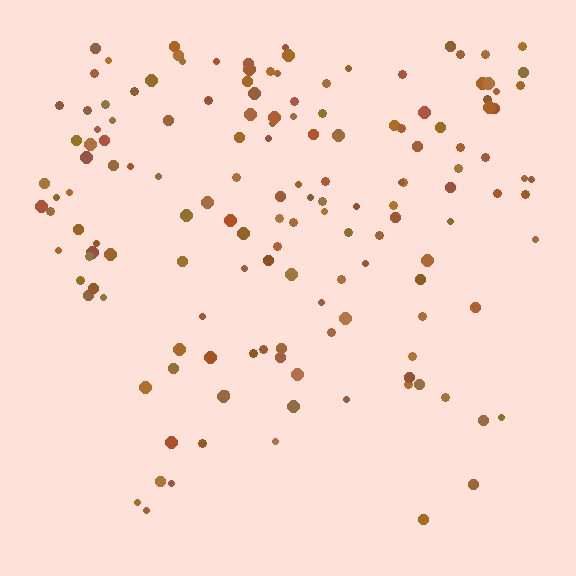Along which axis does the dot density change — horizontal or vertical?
Vertical.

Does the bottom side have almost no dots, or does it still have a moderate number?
Still a moderate number, just noticeably fewer than the top.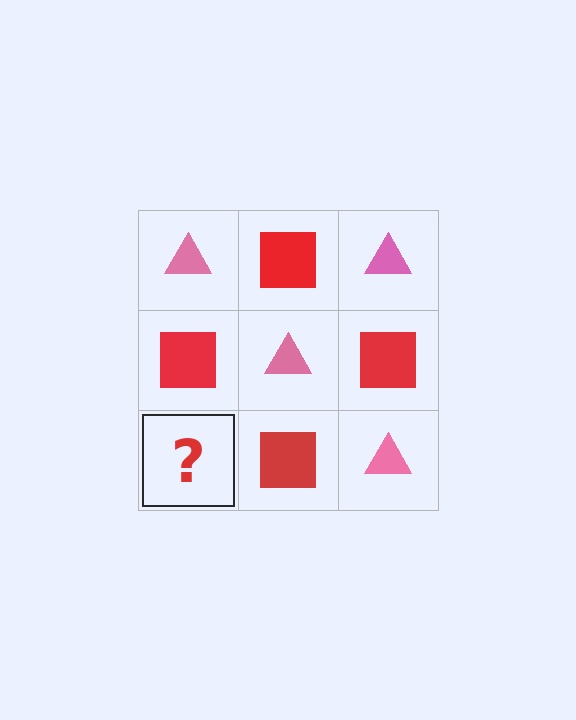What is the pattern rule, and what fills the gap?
The rule is that it alternates pink triangle and red square in a checkerboard pattern. The gap should be filled with a pink triangle.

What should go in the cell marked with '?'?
The missing cell should contain a pink triangle.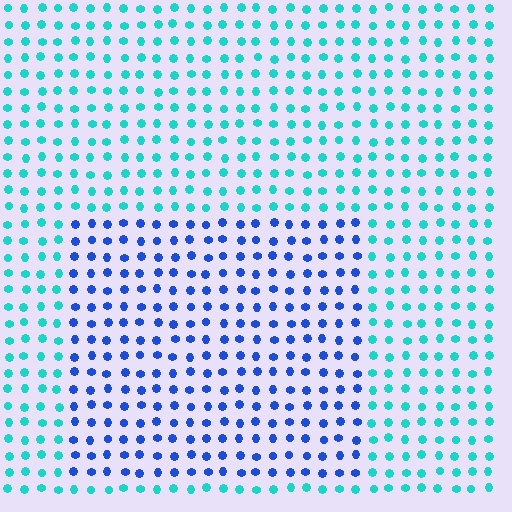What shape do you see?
I see a rectangle.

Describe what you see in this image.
The image is filled with small cyan elements in a uniform arrangement. A rectangle-shaped region is visible where the elements are tinted to a slightly different hue, forming a subtle color boundary.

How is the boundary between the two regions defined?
The boundary is defined purely by a slight shift in hue (about 49 degrees). Spacing, size, and orientation are identical on both sides.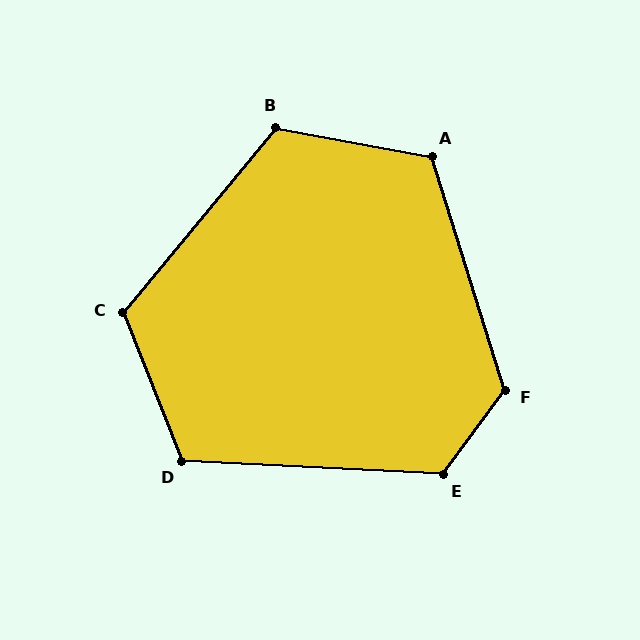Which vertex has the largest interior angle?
F, at approximately 127 degrees.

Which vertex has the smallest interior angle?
D, at approximately 115 degrees.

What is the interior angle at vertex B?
Approximately 119 degrees (obtuse).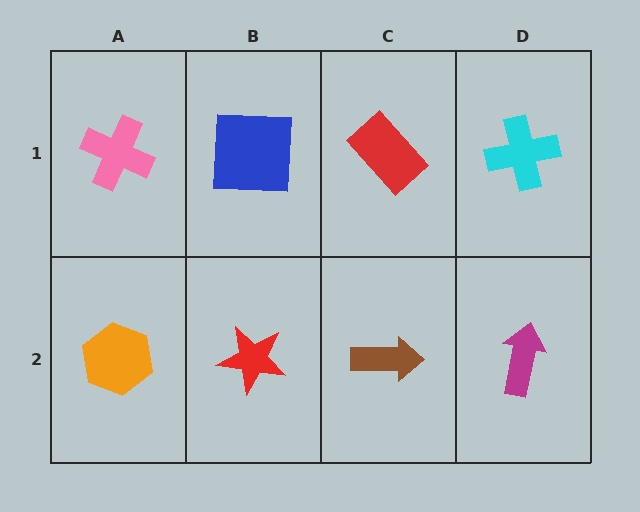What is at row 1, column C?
A red rectangle.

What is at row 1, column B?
A blue square.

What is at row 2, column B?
A red star.